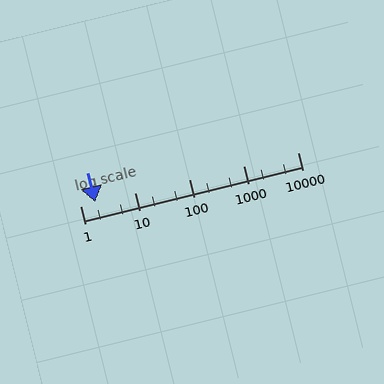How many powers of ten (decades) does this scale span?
The scale spans 4 decades, from 1 to 10000.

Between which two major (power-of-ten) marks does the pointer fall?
The pointer is between 1 and 10.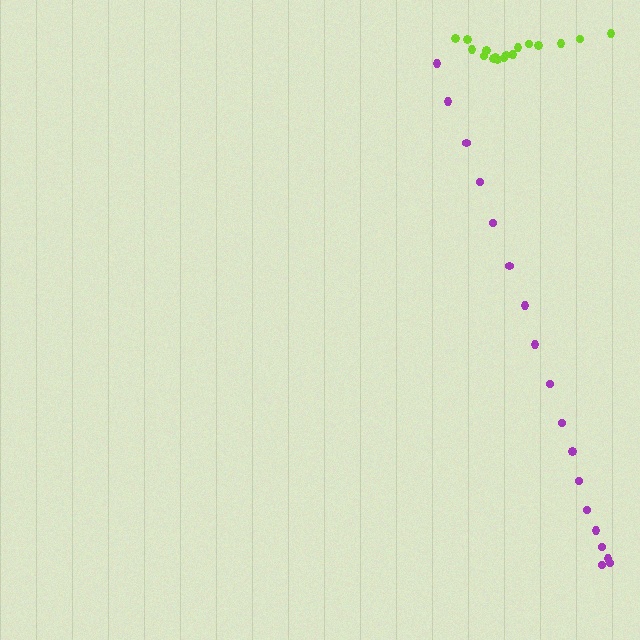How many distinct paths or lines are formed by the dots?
There are 2 distinct paths.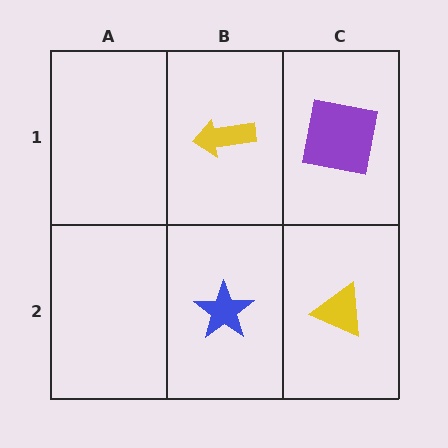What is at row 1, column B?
A yellow arrow.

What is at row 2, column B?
A blue star.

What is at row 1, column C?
A purple square.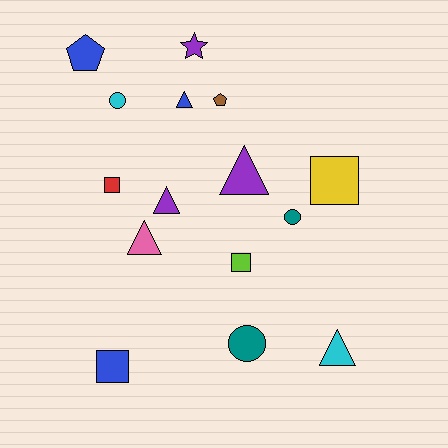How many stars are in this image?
There is 1 star.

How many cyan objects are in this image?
There are 2 cyan objects.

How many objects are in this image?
There are 15 objects.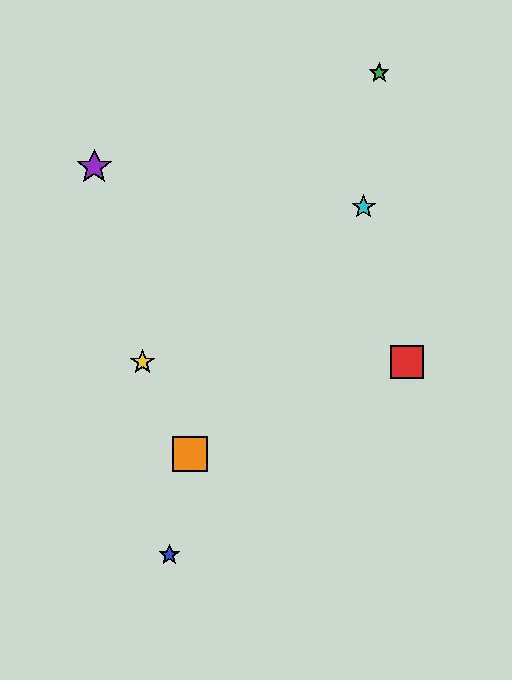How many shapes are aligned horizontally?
2 shapes (the red square, the yellow star) are aligned horizontally.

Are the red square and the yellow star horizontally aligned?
Yes, both are at y≈362.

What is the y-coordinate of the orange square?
The orange square is at y≈454.